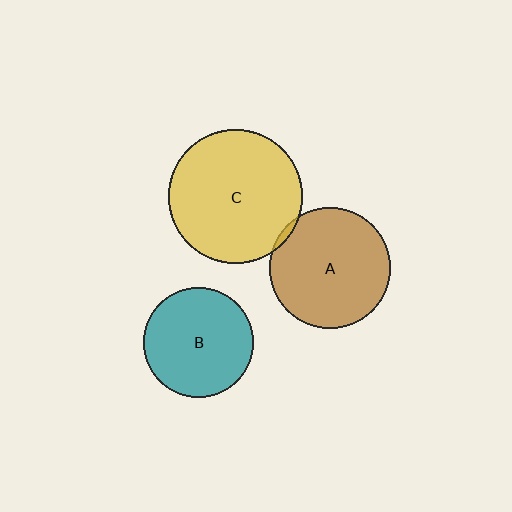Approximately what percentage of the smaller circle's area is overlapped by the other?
Approximately 5%.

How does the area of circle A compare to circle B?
Approximately 1.2 times.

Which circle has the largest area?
Circle C (yellow).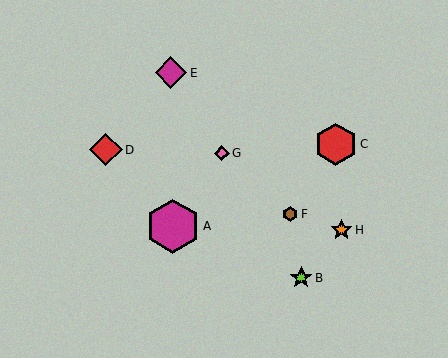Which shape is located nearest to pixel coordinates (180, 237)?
The magenta hexagon (labeled A) at (173, 226) is nearest to that location.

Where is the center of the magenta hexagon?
The center of the magenta hexagon is at (173, 226).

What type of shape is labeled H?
Shape H is an orange star.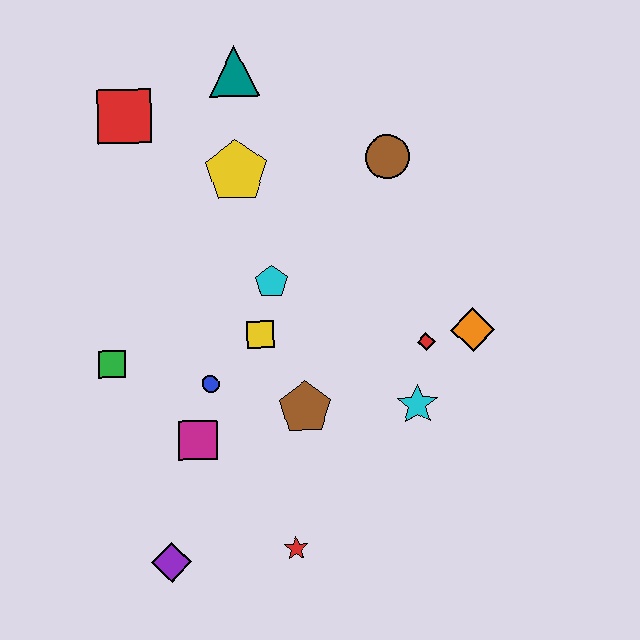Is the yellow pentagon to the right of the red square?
Yes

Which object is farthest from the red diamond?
The red square is farthest from the red diamond.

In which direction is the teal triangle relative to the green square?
The teal triangle is above the green square.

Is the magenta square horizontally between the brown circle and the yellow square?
No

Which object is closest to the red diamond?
The orange diamond is closest to the red diamond.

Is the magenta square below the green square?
Yes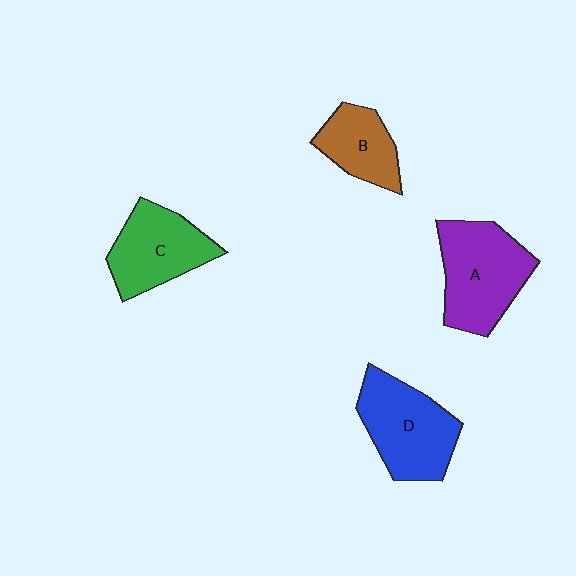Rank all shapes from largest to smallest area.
From largest to smallest: A (purple), D (blue), C (green), B (brown).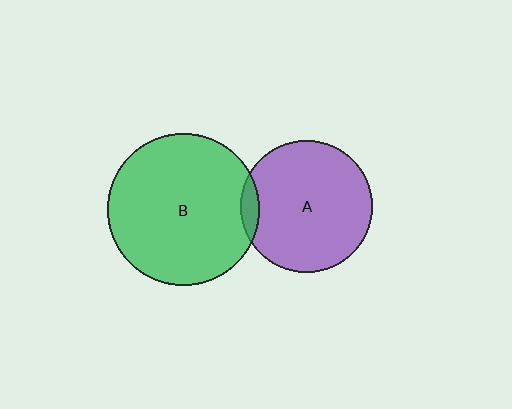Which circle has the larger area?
Circle B (green).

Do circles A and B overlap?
Yes.